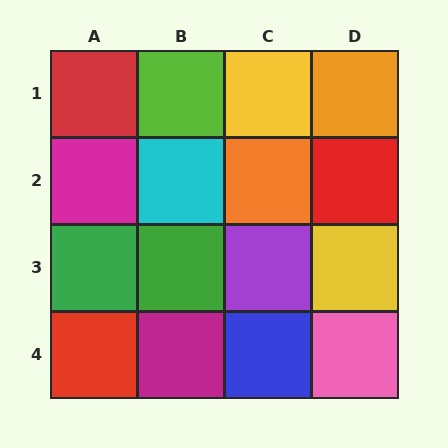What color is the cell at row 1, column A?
Red.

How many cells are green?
2 cells are green.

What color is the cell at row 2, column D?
Red.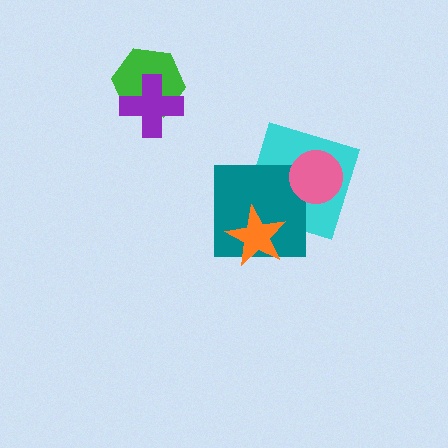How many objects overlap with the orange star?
2 objects overlap with the orange star.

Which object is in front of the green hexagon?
The purple cross is in front of the green hexagon.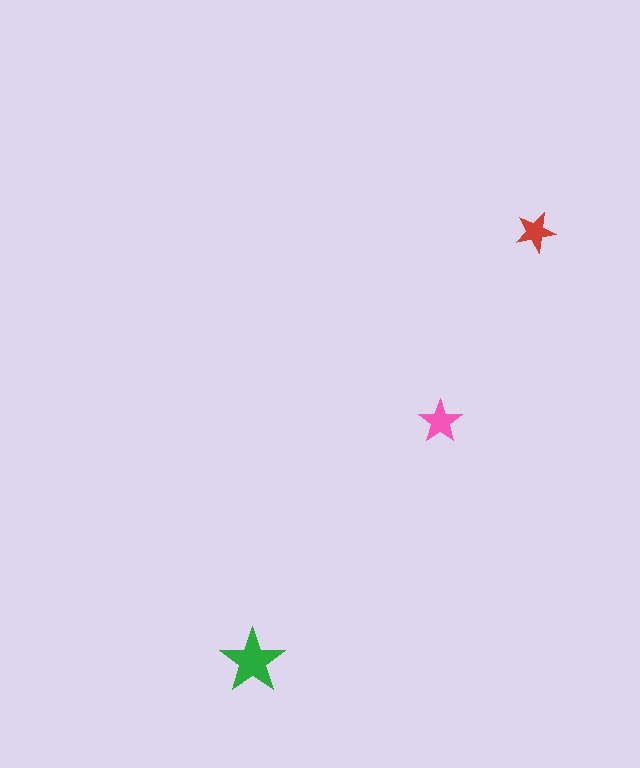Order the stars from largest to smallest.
the green one, the pink one, the red one.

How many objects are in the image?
There are 3 objects in the image.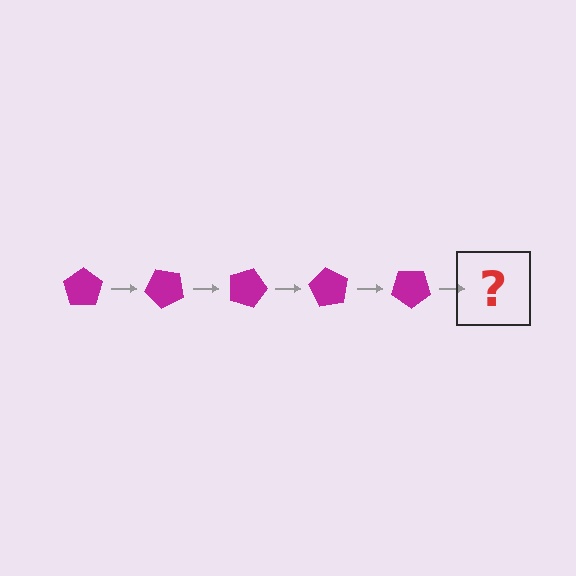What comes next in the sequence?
The next element should be a magenta pentagon rotated 225 degrees.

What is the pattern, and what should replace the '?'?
The pattern is that the pentagon rotates 45 degrees each step. The '?' should be a magenta pentagon rotated 225 degrees.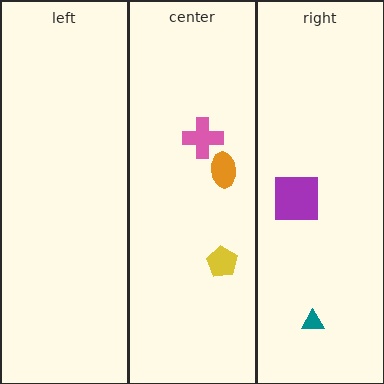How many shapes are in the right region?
2.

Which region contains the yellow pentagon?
The center region.